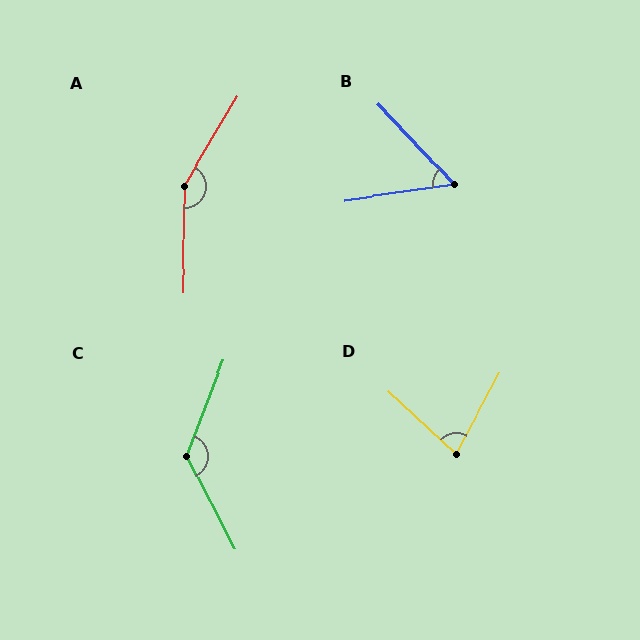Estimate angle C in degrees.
Approximately 132 degrees.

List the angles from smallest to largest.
B (55°), D (75°), C (132°), A (150°).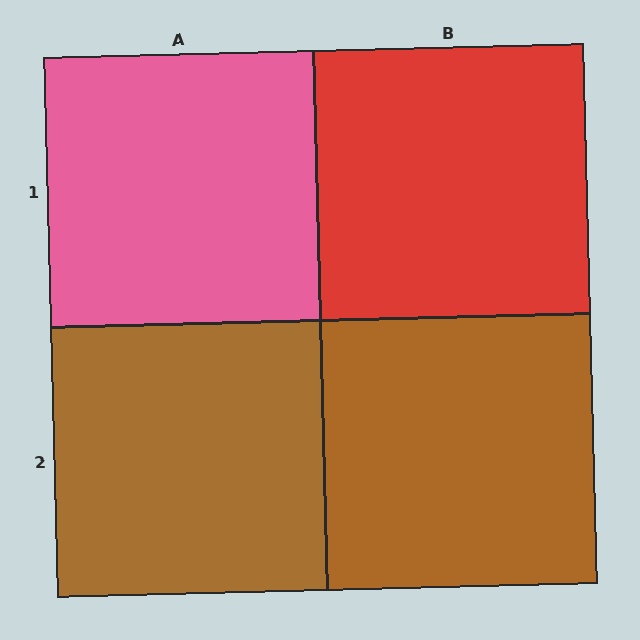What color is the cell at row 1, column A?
Pink.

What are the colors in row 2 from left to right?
Brown, brown.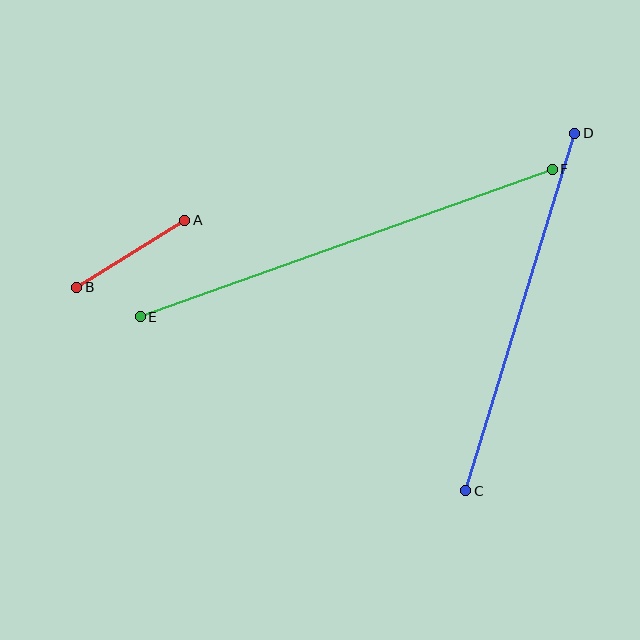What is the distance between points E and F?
The distance is approximately 438 pixels.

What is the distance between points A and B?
The distance is approximately 127 pixels.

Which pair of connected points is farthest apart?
Points E and F are farthest apart.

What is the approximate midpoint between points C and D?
The midpoint is at approximately (520, 312) pixels.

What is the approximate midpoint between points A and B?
The midpoint is at approximately (131, 254) pixels.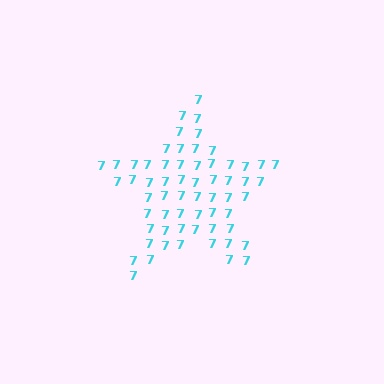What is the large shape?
The large shape is a star.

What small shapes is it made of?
It is made of small digit 7's.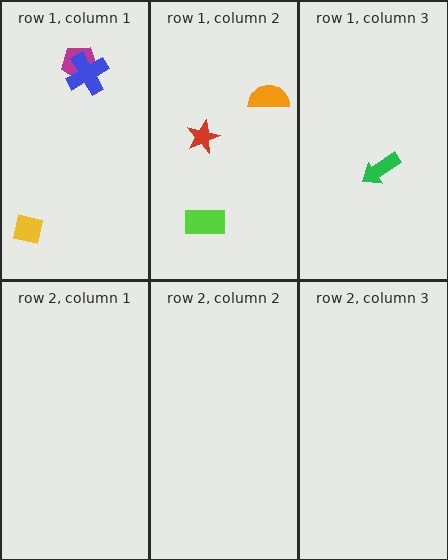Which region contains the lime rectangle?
The row 1, column 2 region.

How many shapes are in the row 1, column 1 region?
3.